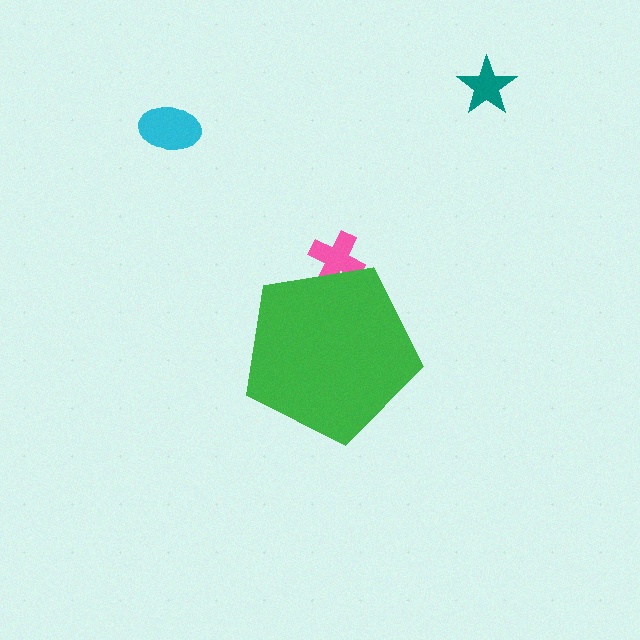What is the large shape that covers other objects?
A green pentagon.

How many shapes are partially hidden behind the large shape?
1 shape is partially hidden.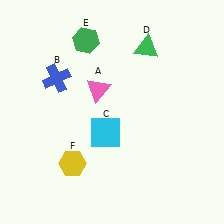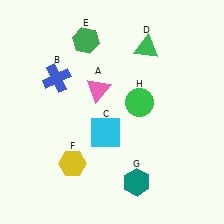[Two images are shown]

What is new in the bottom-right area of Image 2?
A teal hexagon (G) was added in the bottom-right area of Image 2.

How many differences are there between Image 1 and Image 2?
There are 2 differences between the two images.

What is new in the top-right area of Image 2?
A green circle (H) was added in the top-right area of Image 2.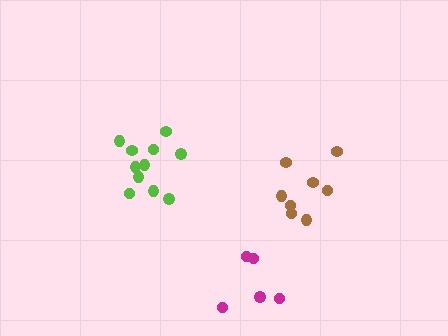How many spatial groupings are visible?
There are 3 spatial groupings.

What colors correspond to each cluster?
The clusters are colored: brown, lime, magenta.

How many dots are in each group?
Group 1: 8 dots, Group 2: 11 dots, Group 3: 5 dots (24 total).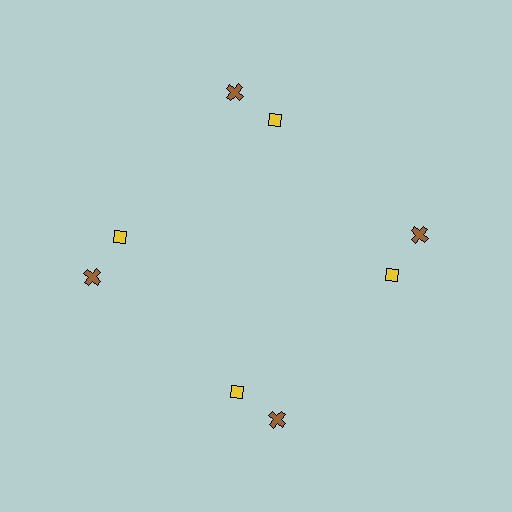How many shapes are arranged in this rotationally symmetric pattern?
There are 8 shapes, arranged in 4 groups of 2.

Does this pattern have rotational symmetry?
Yes, this pattern has 4-fold rotational symmetry. It looks the same after rotating 90 degrees around the center.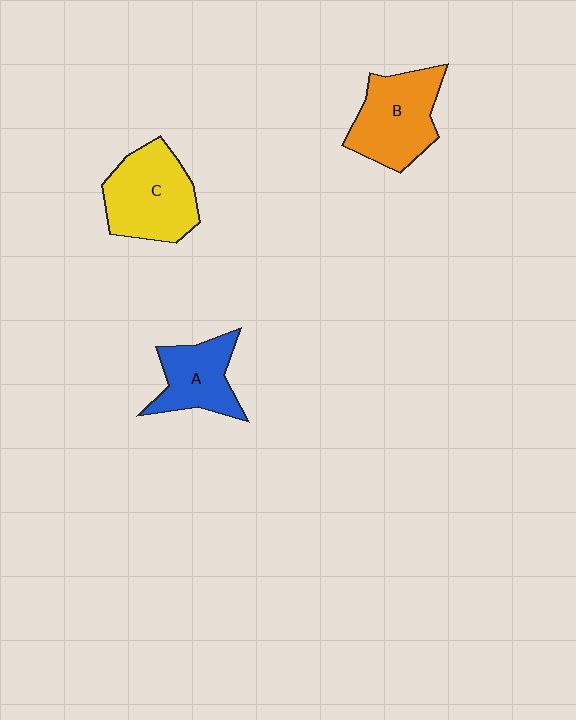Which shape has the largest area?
Shape C (yellow).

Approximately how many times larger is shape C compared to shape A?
Approximately 1.4 times.